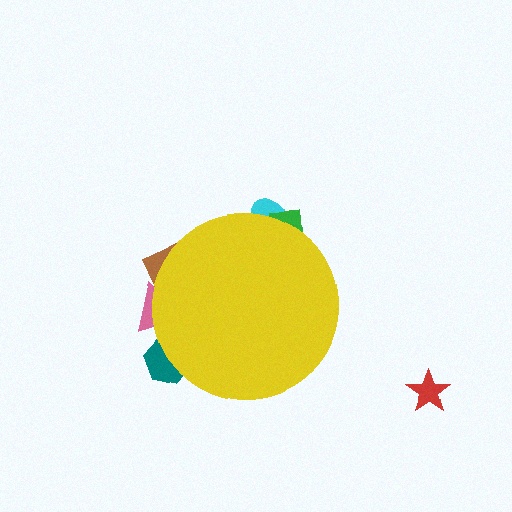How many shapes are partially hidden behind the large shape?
5 shapes are partially hidden.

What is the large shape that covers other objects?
A yellow circle.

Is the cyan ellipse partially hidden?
Yes, the cyan ellipse is partially hidden behind the yellow circle.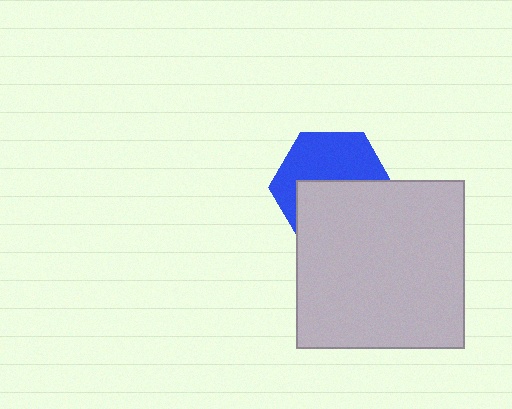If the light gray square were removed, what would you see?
You would see the complete blue hexagon.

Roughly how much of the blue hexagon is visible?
About half of it is visible (roughly 49%).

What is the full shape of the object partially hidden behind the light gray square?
The partially hidden object is a blue hexagon.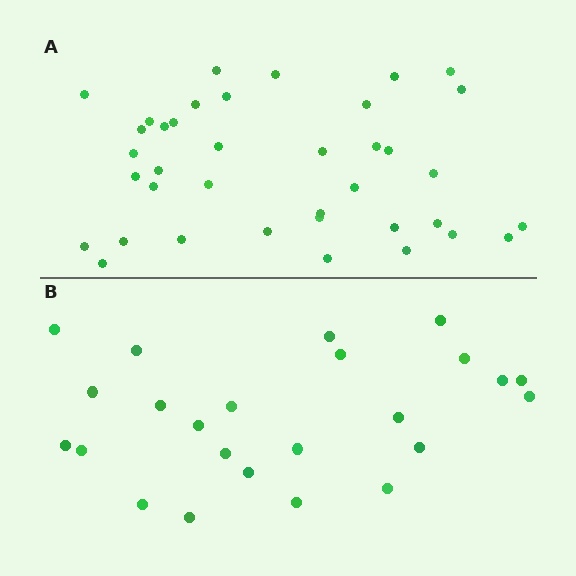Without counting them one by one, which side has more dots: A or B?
Region A (the top region) has more dots.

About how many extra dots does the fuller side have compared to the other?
Region A has approximately 15 more dots than region B.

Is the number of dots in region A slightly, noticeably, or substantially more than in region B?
Region A has substantially more. The ratio is roughly 1.6 to 1.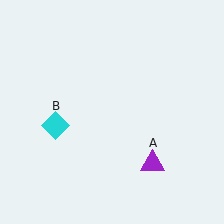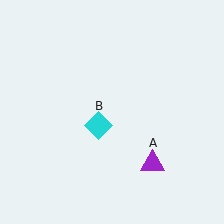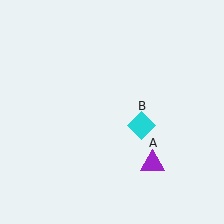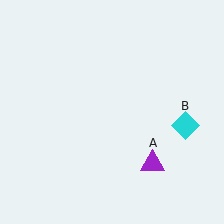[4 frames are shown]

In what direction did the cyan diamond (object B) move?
The cyan diamond (object B) moved right.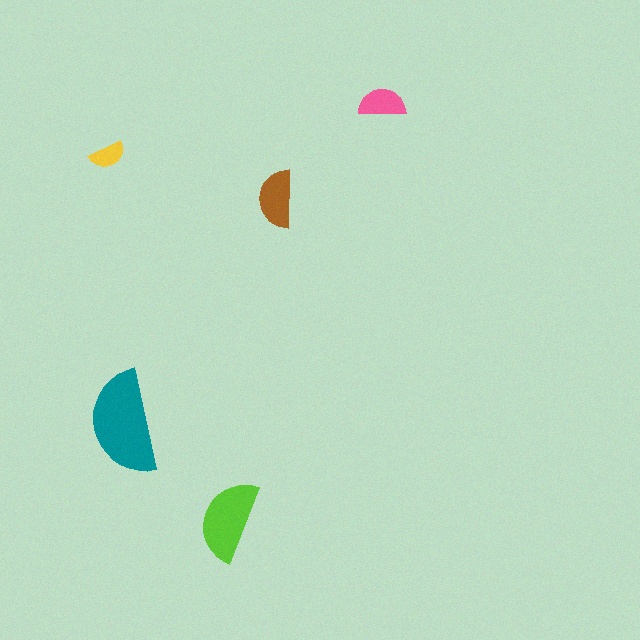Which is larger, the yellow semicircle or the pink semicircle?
The pink one.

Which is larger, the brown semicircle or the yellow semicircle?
The brown one.